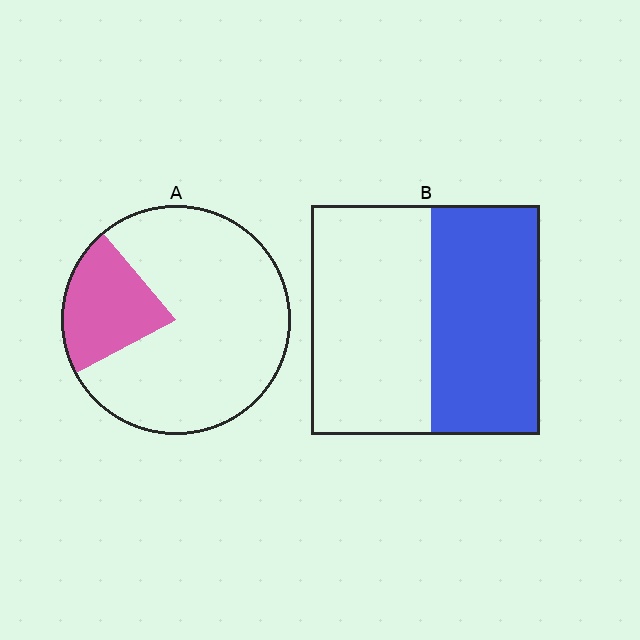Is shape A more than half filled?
No.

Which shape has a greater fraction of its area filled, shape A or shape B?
Shape B.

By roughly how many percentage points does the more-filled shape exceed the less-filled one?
By roughly 25 percentage points (B over A).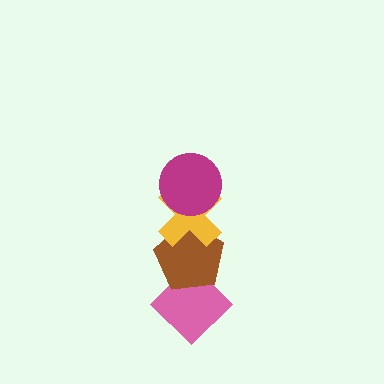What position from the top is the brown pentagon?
The brown pentagon is 3rd from the top.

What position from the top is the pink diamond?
The pink diamond is 4th from the top.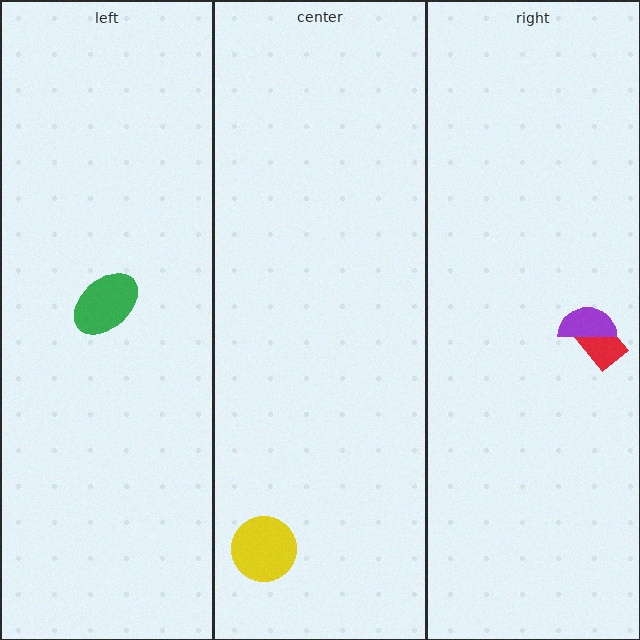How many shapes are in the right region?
2.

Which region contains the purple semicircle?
The right region.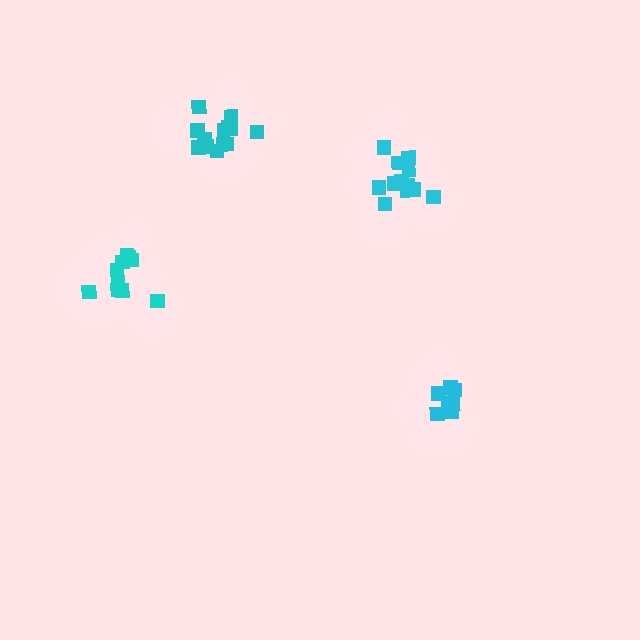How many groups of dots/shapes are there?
There are 4 groups.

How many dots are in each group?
Group 1: 10 dots, Group 2: 13 dots, Group 3: 12 dots, Group 4: 7 dots (42 total).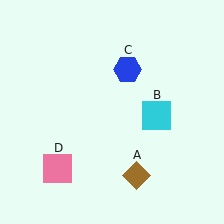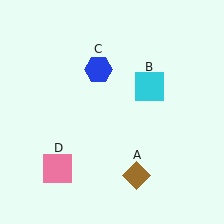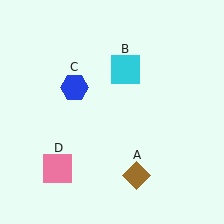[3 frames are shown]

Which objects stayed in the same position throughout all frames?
Brown diamond (object A) and pink square (object D) remained stationary.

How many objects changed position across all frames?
2 objects changed position: cyan square (object B), blue hexagon (object C).